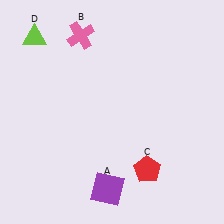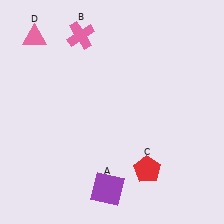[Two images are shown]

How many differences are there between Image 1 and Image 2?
There is 1 difference between the two images.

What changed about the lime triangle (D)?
In Image 1, D is lime. In Image 2, it changed to pink.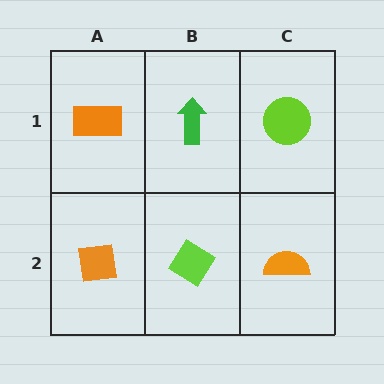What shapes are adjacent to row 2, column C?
A lime circle (row 1, column C), a lime diamond (row 2, column B).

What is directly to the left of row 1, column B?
An orange rectangle.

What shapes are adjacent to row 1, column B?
A lime diamond (row 2, column B), an orange rectangle (row 1, column A), a lime circle (row 1, column C).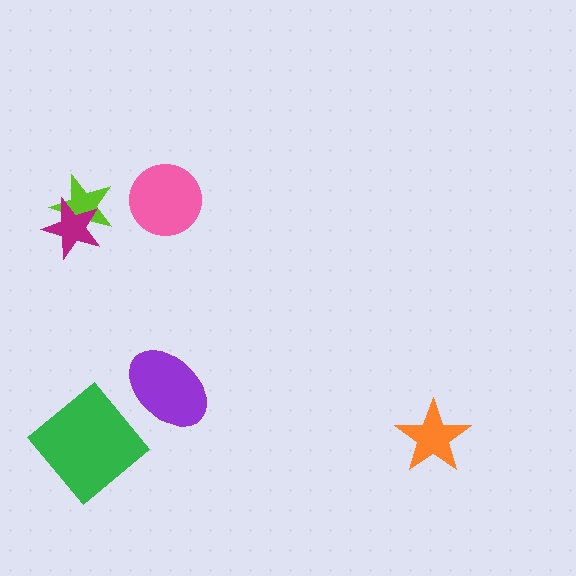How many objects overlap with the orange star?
0 objects overlap with the orange star.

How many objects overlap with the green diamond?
0 objects overlap with the green diamond.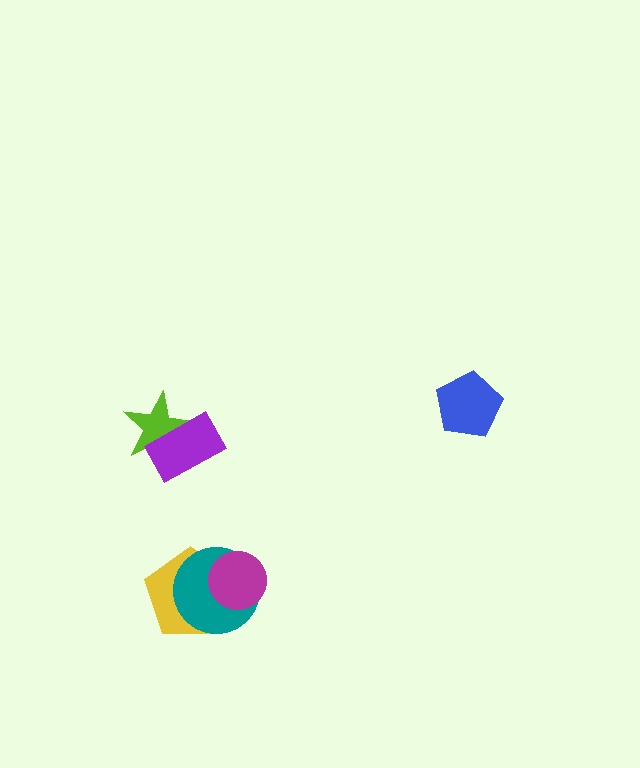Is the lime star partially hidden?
Yes, it is partially covered by another shape.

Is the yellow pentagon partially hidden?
Yes, it is partially covered by another shape.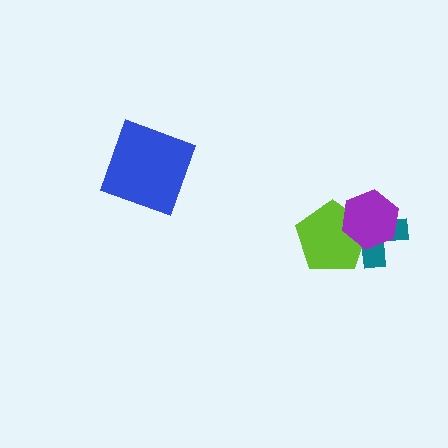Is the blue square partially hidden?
No, no other shape covers it.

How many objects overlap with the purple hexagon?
2 objects overlap with the purple hexagon.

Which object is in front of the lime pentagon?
The purple hexagon is in front of the lime pentagon.